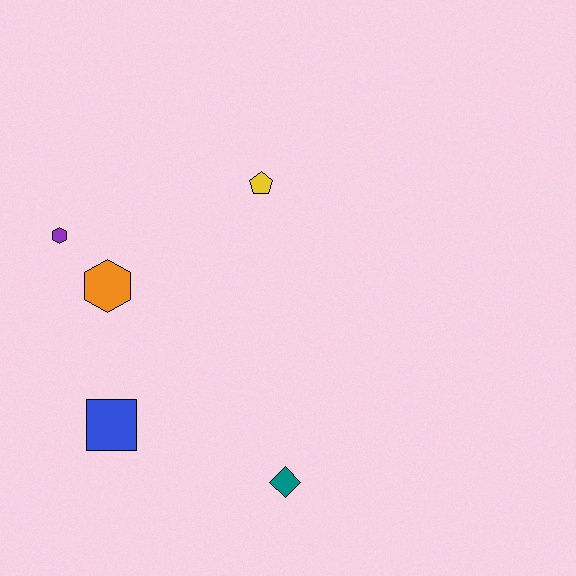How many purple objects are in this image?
There is 1 purple object.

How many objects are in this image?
There are 5 objects.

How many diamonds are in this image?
There is 1 diamond.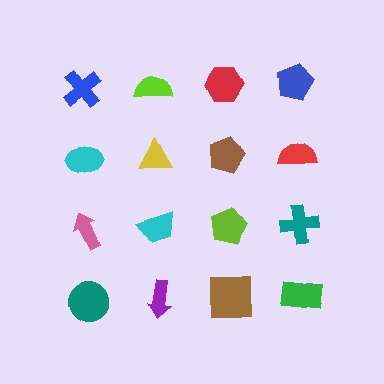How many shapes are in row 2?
4 shapes.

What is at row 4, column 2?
A purple arrow.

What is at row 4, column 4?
A green rectangle.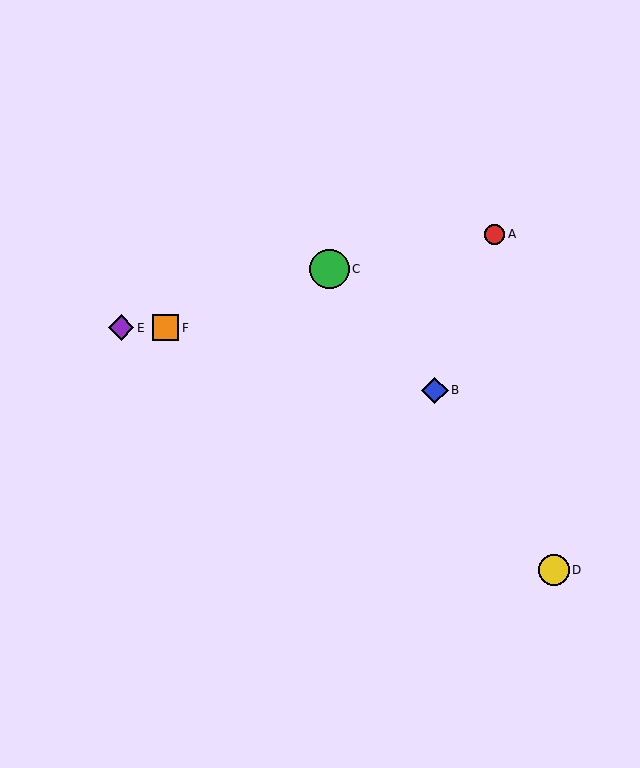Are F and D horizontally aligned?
No, F is at y≈328 and D is at y≈570.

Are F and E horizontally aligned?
Yes, both are at y≈328.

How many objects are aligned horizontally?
2 objects (E, F) are aligned horizontally.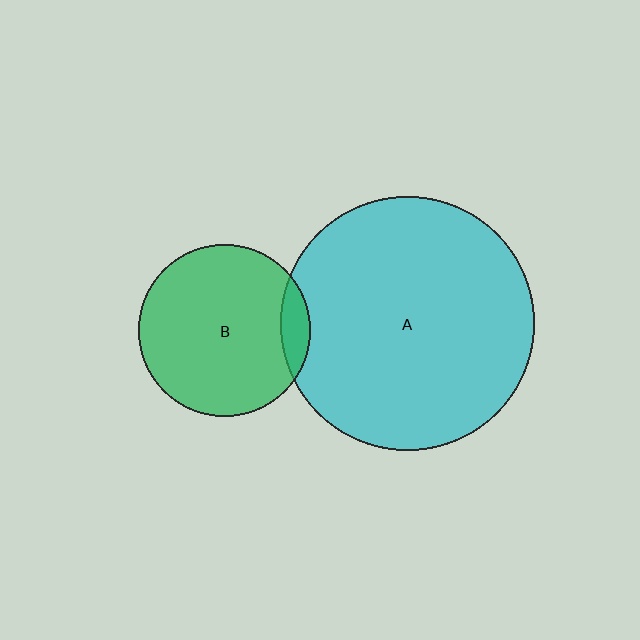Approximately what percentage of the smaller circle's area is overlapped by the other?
Approximately 10%.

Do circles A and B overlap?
Yes.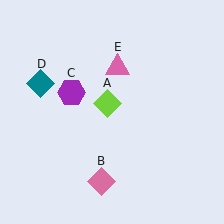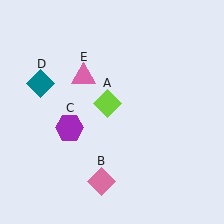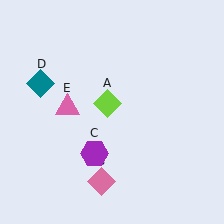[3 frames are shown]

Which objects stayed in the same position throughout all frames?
Lime diamond (object A) and pink diamond (object B) and teal diamond (object D) remained stationary.